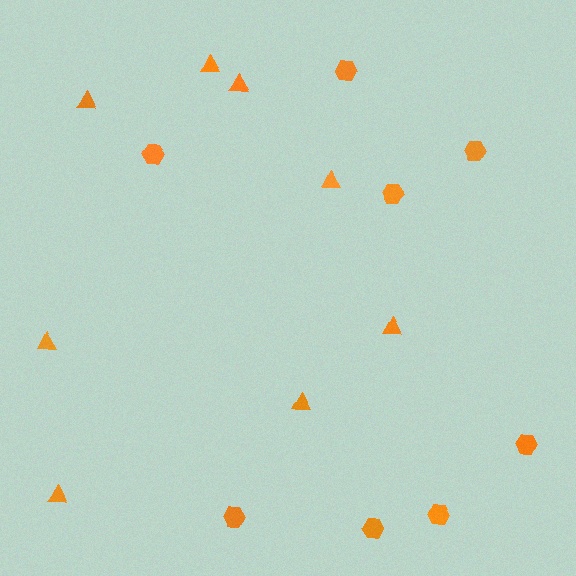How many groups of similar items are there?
There are 2 groups: one group of hexagons (8) and one group of triangles (8).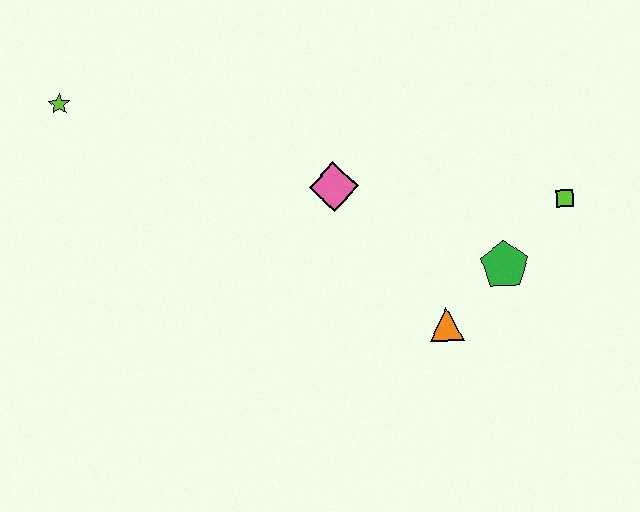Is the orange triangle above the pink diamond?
No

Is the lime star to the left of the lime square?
Yes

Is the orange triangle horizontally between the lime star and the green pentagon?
Yes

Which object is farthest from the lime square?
The lime star is farthest from the lime square.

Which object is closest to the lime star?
The pink diamond is closest to the lime star.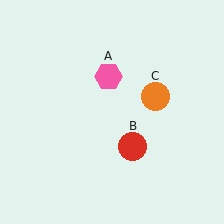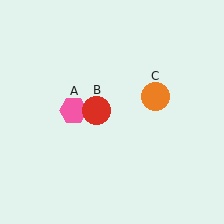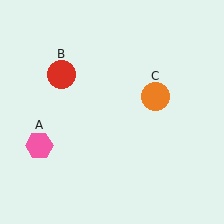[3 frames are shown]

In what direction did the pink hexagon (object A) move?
The pink hexagon (object A) moved down and to the left.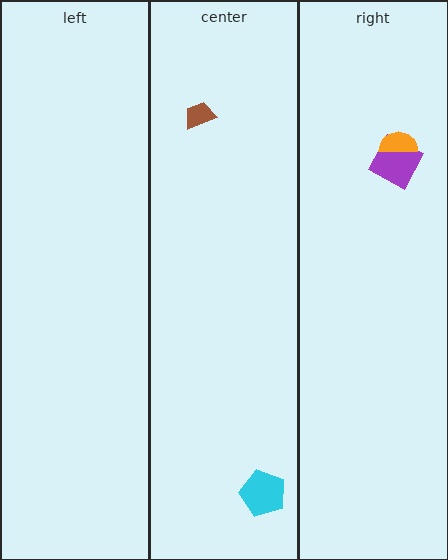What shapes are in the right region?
The purple square, the orange semicircle.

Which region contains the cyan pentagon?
The center region.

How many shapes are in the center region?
2.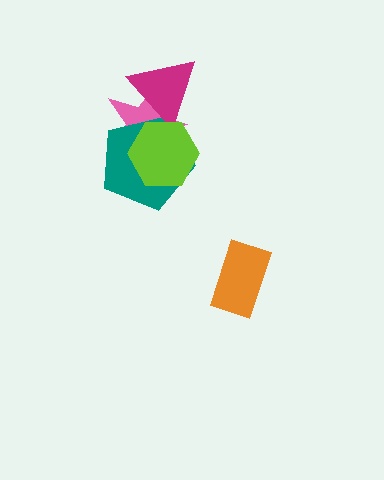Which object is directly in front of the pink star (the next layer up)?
The teal pentagon is directly in front of the pink star.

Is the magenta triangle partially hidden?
Yes, it is partially covered by another shape.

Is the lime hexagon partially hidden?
No, no other shape covers it.